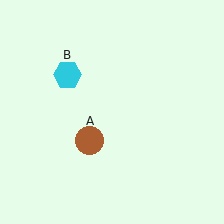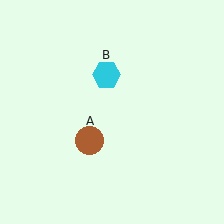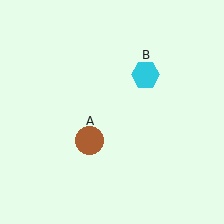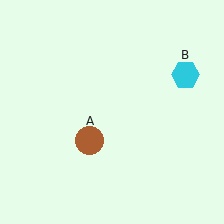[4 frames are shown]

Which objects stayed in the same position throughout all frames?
Brown circle (object A) remained stationary.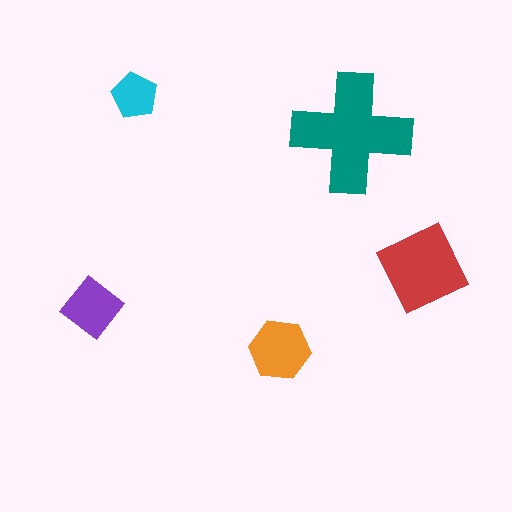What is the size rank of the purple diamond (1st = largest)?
4th.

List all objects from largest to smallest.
The teal cross, the red square, the orange hexagon, the purple diamond, the cyan pentagon.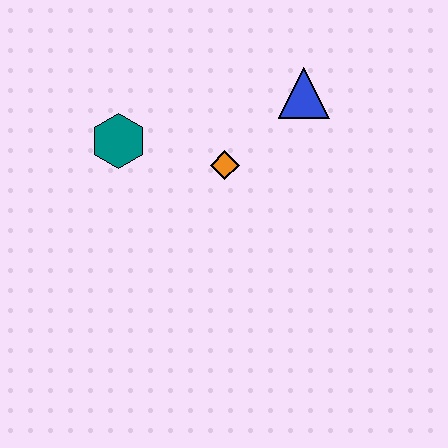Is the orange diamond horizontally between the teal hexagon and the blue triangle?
Yes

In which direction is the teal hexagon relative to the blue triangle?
The teal hexagon is to the left of the blue triangle.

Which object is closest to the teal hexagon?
The orange diamond is closest to the teal hexagon.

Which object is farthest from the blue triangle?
The teal hexagon is farthest from the blue triangle.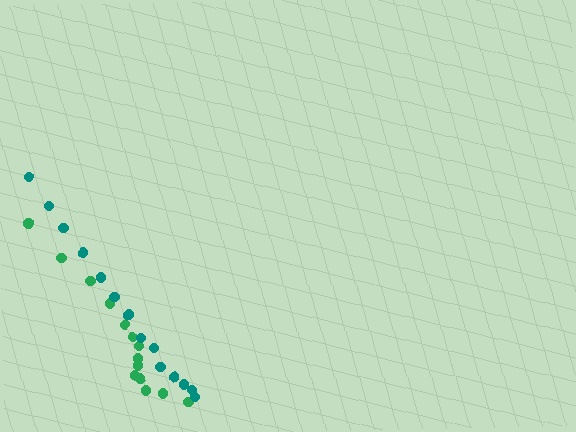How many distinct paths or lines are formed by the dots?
There are 2 distinct paths.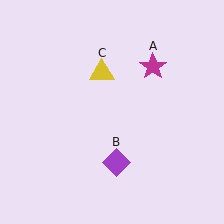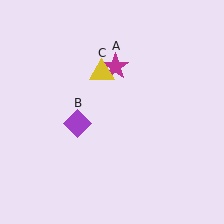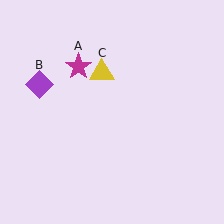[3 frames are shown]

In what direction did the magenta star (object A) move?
The magenta star (object A) moved left.